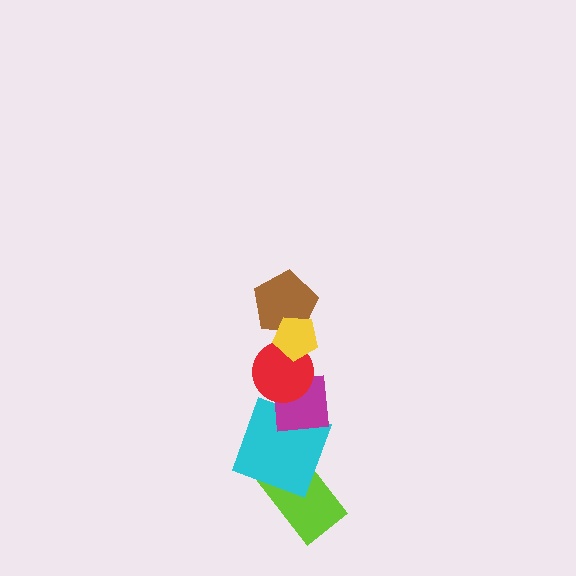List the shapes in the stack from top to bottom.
From top to bottom: the yellow pentagon, the brown pentagon, the red circle, the magenta square, the cyan square, the lime rectangle.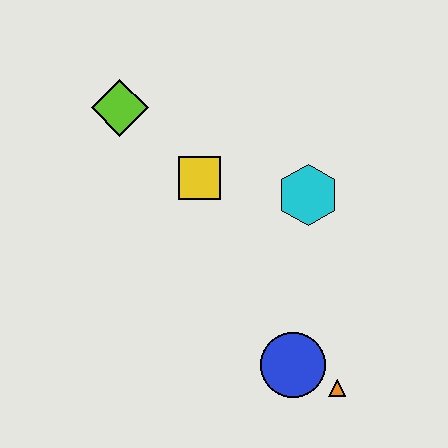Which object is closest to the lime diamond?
The yellow square is closest to the lime diamond.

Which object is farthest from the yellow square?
The orange triangle is farthest from the yellow square.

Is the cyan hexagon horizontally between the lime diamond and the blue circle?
No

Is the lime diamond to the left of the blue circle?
Yes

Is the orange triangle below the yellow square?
Yes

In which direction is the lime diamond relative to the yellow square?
The lime diamond is to the left of the yellow square.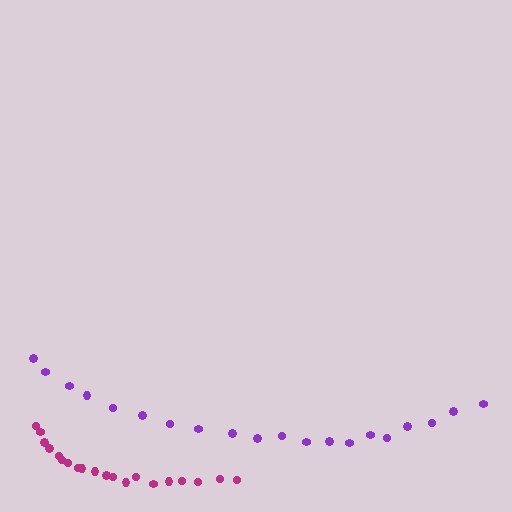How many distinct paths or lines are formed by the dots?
There are 2 distinct paths.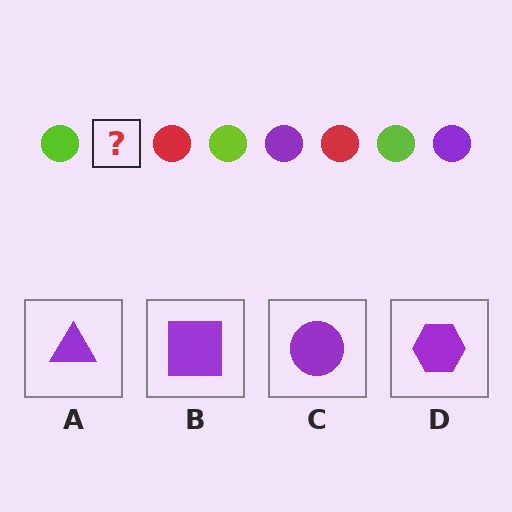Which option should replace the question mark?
Option C.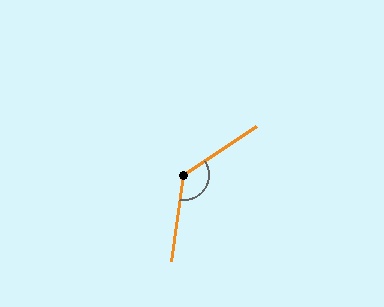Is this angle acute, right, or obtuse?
It is obtuse.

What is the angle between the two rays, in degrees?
Approximately 132 degrees.